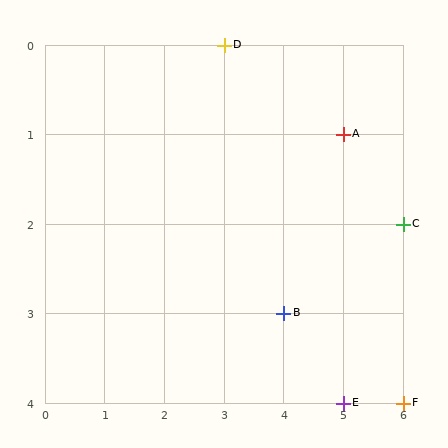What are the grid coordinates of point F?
Point F is at grid coordinates (6, 4).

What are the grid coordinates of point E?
Point E is at grid coordinates (5, 4).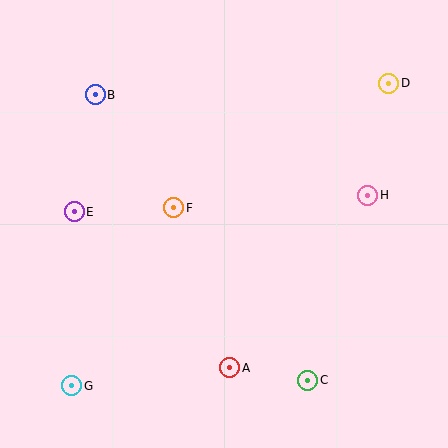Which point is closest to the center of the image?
Point F at (174, 208) is closest to the center.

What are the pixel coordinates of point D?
Point D is at (389, 83).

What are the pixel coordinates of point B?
Point B is at (95, 95).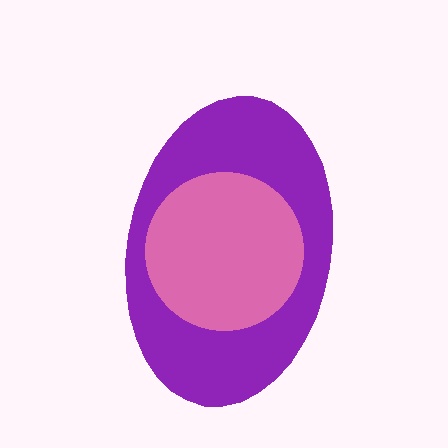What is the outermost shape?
The purple ellipse.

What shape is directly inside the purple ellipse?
The pink circle.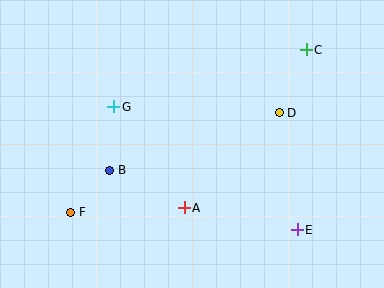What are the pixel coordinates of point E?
Point E is at (297, 230).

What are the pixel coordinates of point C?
Point C is at (306, 50).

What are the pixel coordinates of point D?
Point D is at (279, 113).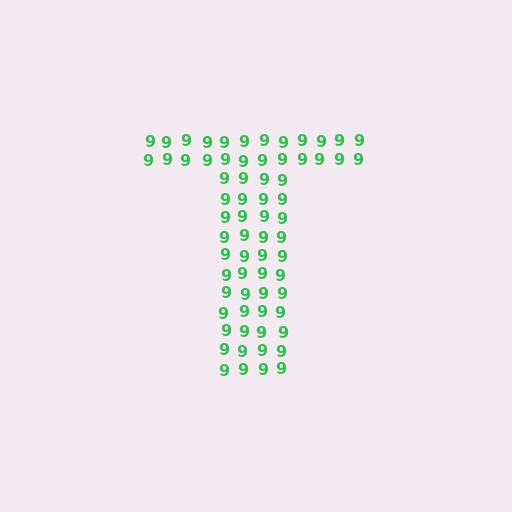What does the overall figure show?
The overall figure shows the letter T.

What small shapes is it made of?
It is made of small digit 9's.